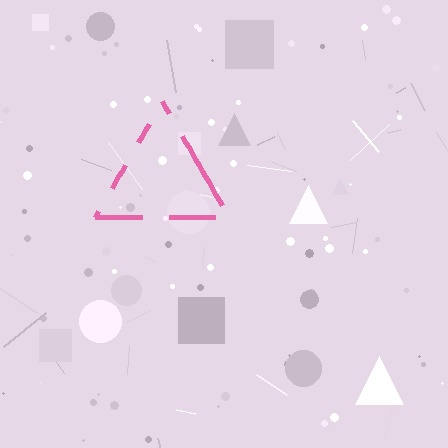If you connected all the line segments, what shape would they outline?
They would outline a triangle.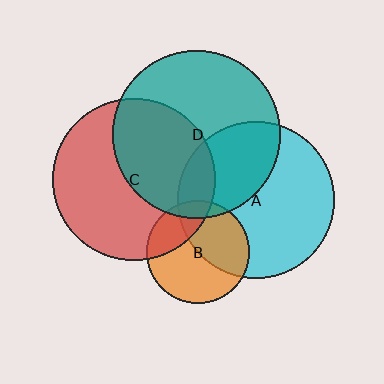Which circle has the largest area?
Circle D (teal).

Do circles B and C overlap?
Yes.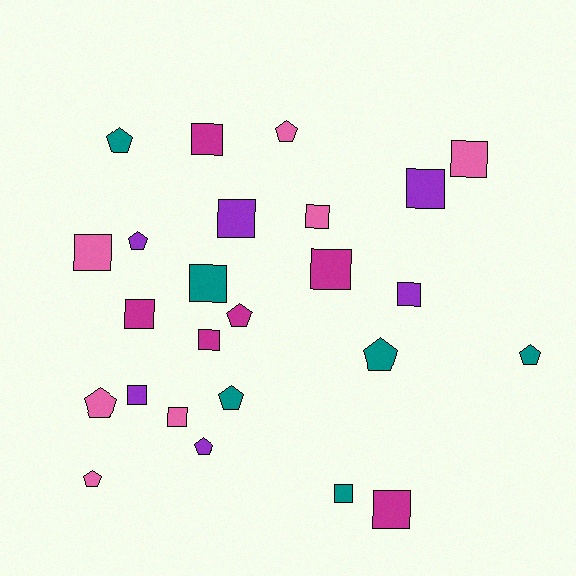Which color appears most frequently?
Pink, with 7 objects.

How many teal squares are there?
There are 2 teal squares.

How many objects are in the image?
There are 25 objects.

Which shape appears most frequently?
Square, with 15 objects.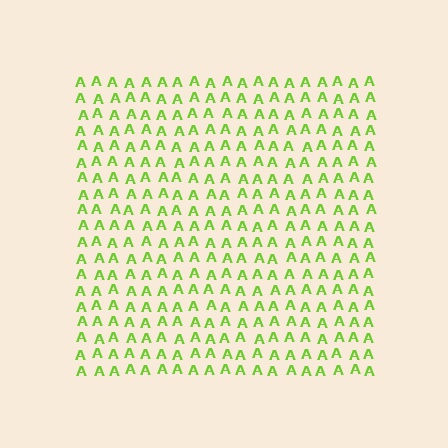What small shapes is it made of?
It is made of small letter A's.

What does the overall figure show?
The overall figure shows a square.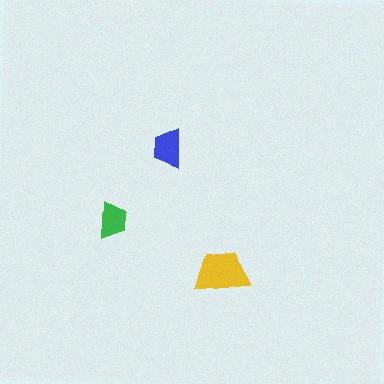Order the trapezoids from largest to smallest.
the yellow one, the blue one, the green one.